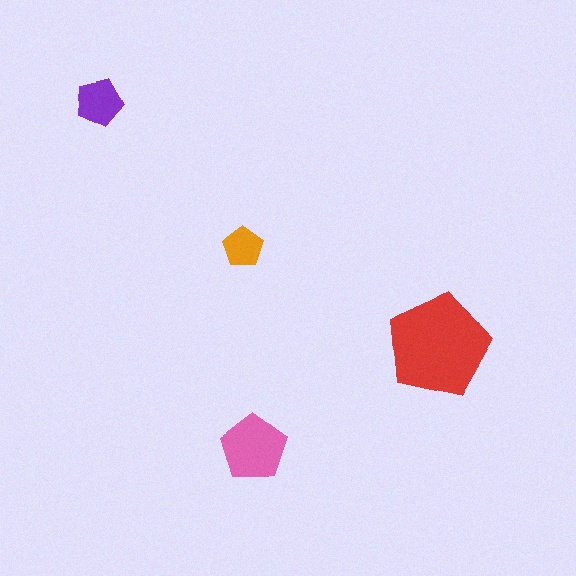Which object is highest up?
The purple pentagon is topmost.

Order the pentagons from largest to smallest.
the red one, the pink one, the purple one, the orange one.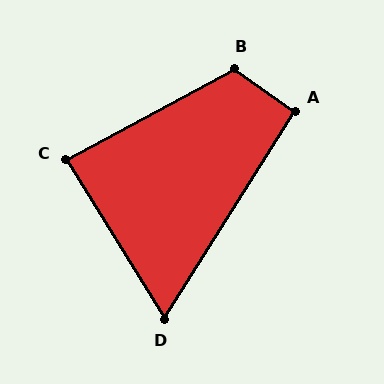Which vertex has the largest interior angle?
B, at approximately 116 degrees.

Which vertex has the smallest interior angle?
D, at approximately 64 degrees.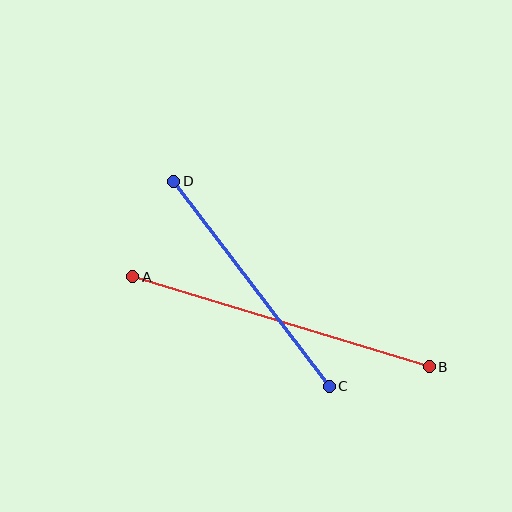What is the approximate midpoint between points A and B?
The midpoint is at approximately (281, 322) pixels.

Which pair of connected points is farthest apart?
Points A and B are farthest apart.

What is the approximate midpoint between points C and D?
The midpoint is at approximately (251, 284) pixels.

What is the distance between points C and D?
The distance is approximately 257 pixels.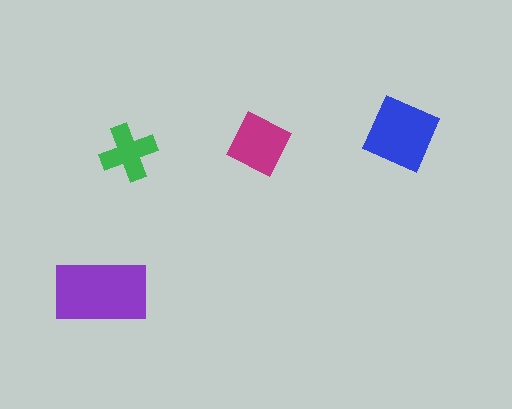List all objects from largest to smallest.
The purple rectangle, the blue diamond, the magenta square, the green cross.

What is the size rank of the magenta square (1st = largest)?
3rd.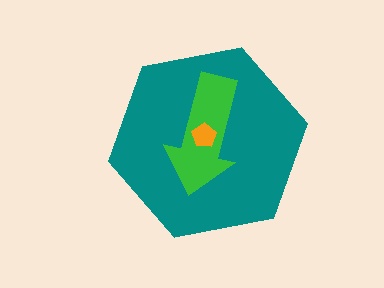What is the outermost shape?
The teal hexagon.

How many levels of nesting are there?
3.